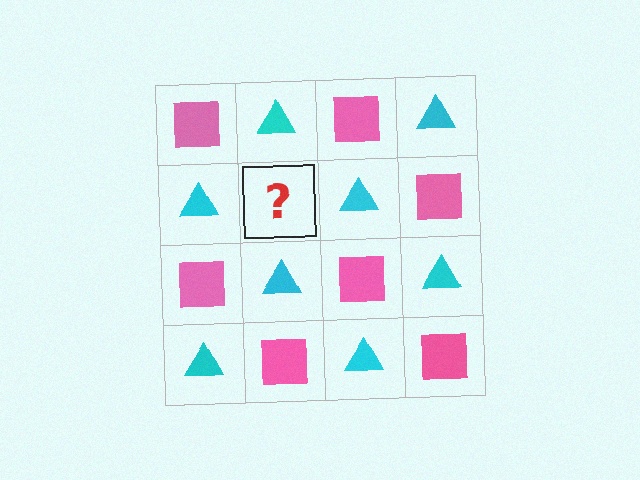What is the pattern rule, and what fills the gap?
The rule is that it alternates pink square and cyan triangle in a checkerboard pattern. The gap should be filled with a pink square.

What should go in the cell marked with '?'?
The missing cell should contain a pink square.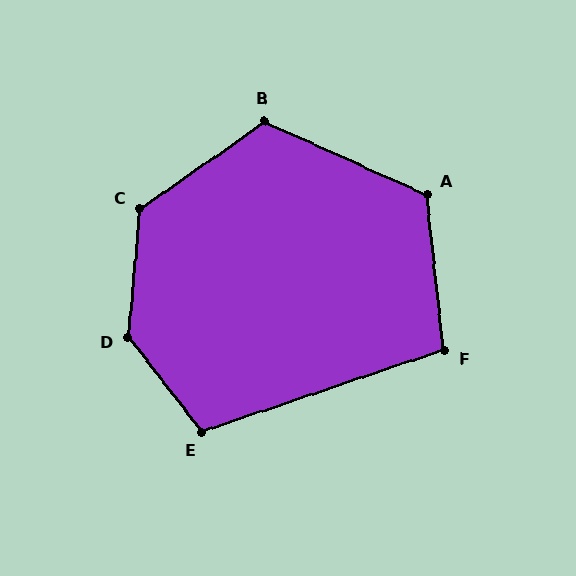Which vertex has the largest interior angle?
D, at approximately 136 degrees.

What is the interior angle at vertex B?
Approximately 121 degrees (obtuse).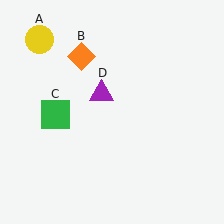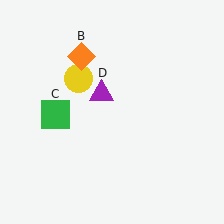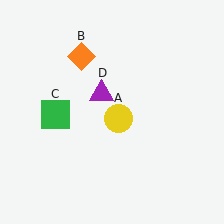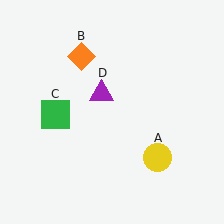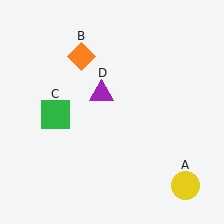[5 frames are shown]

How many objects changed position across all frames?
1 object changed position: yellow circle (object A).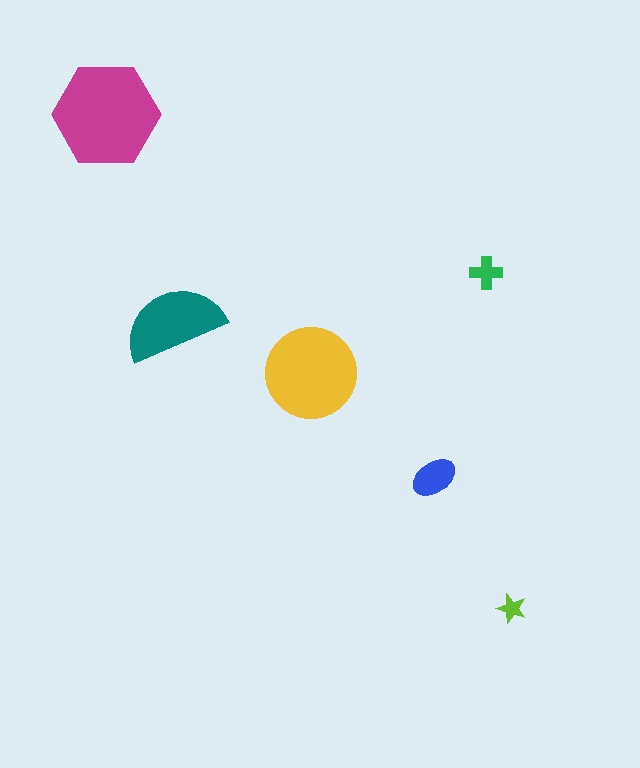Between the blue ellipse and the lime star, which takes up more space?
The blue ellipse.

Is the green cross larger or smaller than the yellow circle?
Smaller.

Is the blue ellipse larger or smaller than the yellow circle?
Smaller.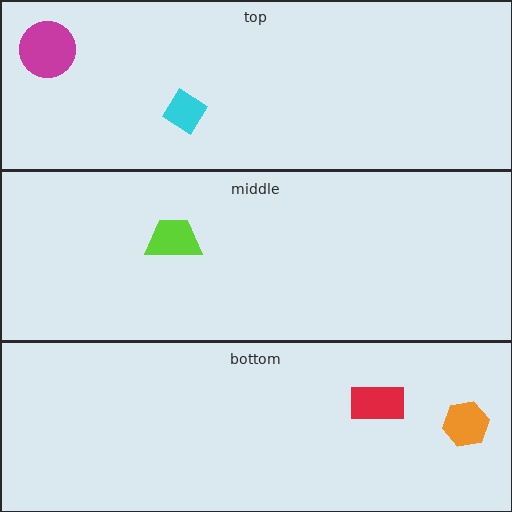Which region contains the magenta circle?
The top region.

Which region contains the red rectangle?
The bottom region.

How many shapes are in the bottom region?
2.